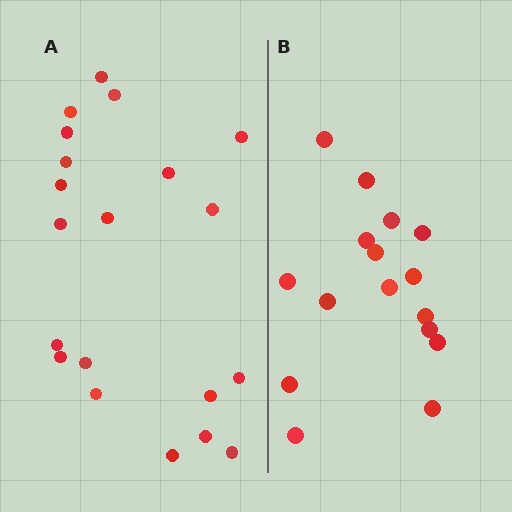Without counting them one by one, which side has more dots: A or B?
Region A (the left region) has more dots.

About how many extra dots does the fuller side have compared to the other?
Region A has about 4 more dots than region B.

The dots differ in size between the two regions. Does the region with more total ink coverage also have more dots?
No. Region B has more total ink coverage because its dots are larger, but region A actually contains more individual dots. Total area can be misleading — the number of items is what matters here.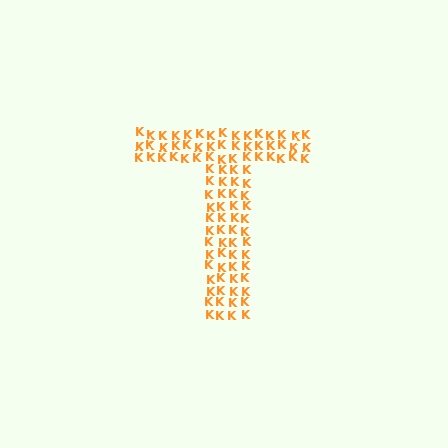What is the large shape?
The large shape is the letter T.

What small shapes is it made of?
It is made of small letter K's.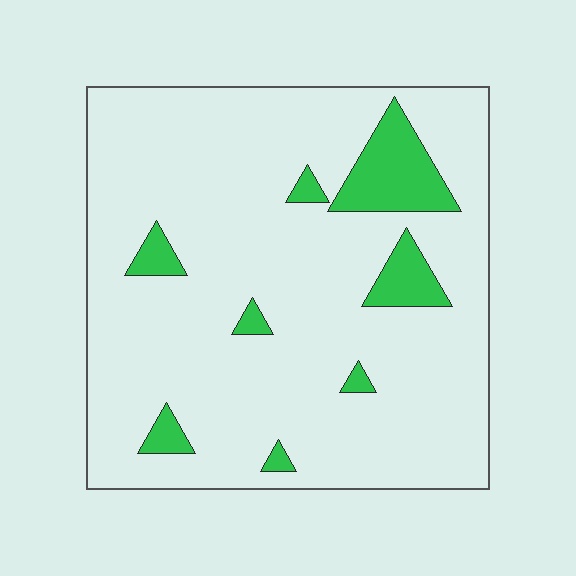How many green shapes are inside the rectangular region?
8.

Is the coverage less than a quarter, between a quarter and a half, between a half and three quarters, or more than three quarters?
Less than a quarter.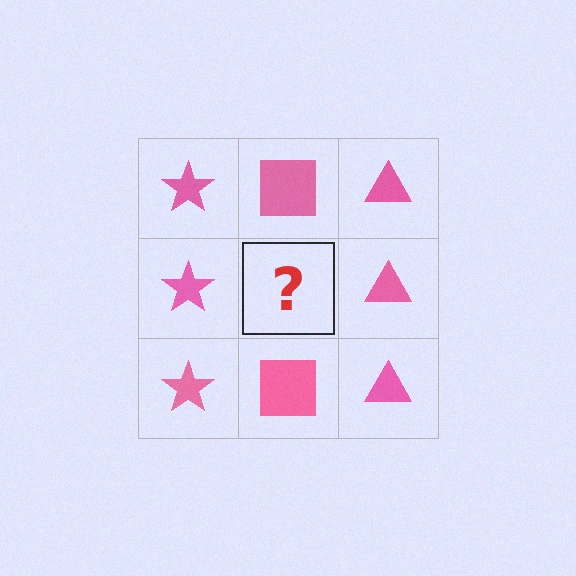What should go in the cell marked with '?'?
The missing cell should contain a pink square.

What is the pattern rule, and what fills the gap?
The rule is that each column has a consistent shape. The gap should be filled with a pink square.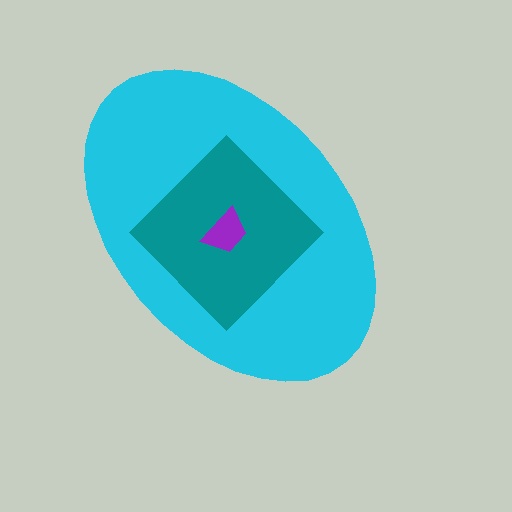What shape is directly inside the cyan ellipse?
The teal diamond.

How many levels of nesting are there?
3.